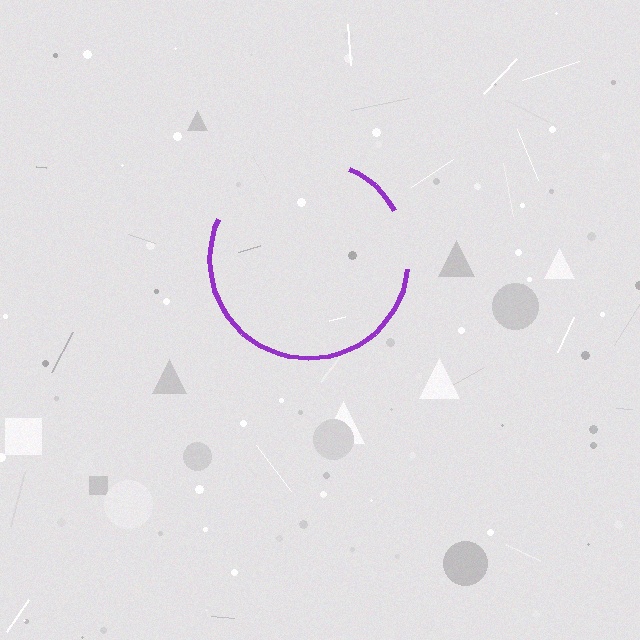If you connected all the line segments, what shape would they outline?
They would outline a circle.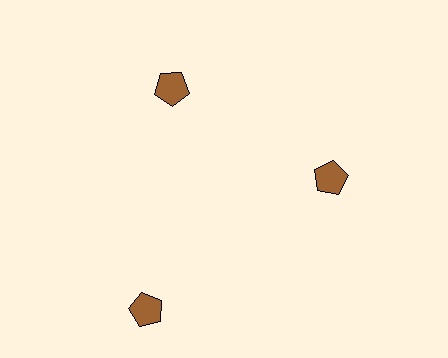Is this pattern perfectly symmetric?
No. The 3 brown pentagons are arranged in a ring, but one element near the 7 o'clock position is pushed outward from the center, breaking the 3-fold rotational symmetry.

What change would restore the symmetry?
The symmetry would be restored by moving it inward, back onto the ring so that all 3 pentagons sit at equal angles and equal distance from the center.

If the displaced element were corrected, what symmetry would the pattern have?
It would have 3-fold rotational symmetry — the pattern would map onto itself every 120 degrees.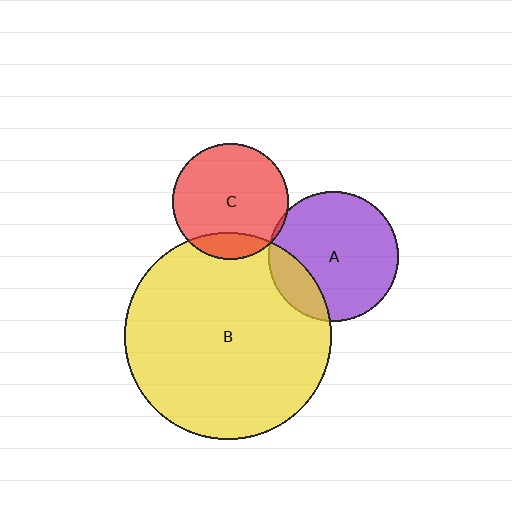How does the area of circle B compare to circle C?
Approximately 3.2 times.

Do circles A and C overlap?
Yes.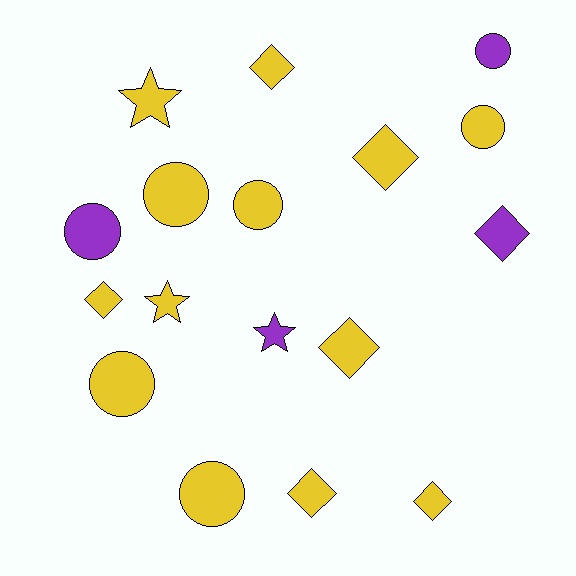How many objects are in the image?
There are 17 objects.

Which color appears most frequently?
Yellow, with 13 objects.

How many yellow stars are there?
There are 2 yellow stars.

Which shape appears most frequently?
Diamond, with 7 objects.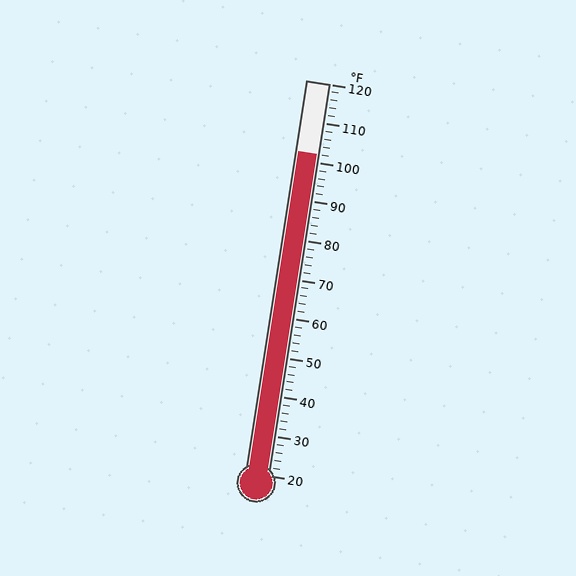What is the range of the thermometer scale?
The thermometer scale ranges from 20°F to 120°F.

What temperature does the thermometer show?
The thermometer shows approximately 102°F.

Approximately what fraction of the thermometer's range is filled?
The thermometer is filled to approximately 80% of its range.